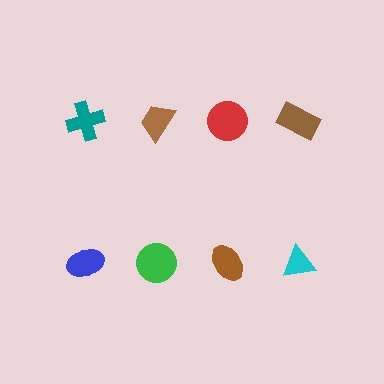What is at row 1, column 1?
A teal cross.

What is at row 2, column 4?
A cyan triangle.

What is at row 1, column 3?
A red circle.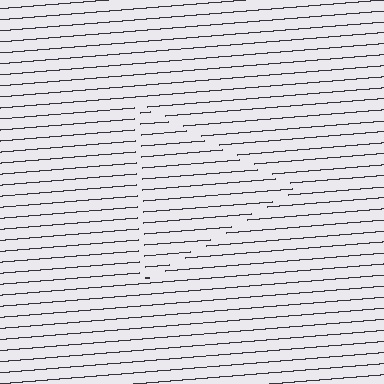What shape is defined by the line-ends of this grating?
An illusory triangle. The interior of the shape contains the same grating, shifted by half a period — the contour is defined by the phase discontinuity where line-ends from the inner and outer gratings abut.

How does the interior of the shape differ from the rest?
The interior of the shape contains the same grating, shifted by half a period — the contour is defined by the phase discontinuity where line-ends from the inner and outer gratings abut.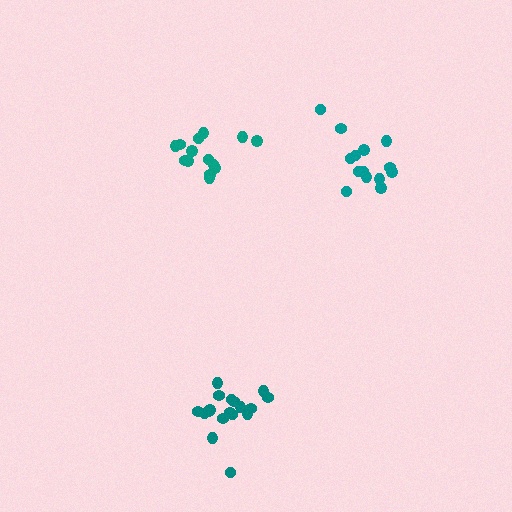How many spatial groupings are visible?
There are 3 spatial groupings.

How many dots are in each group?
Group 1: 14 dots, Group 2: 14 dots, Group 3: 18 dots (46 total).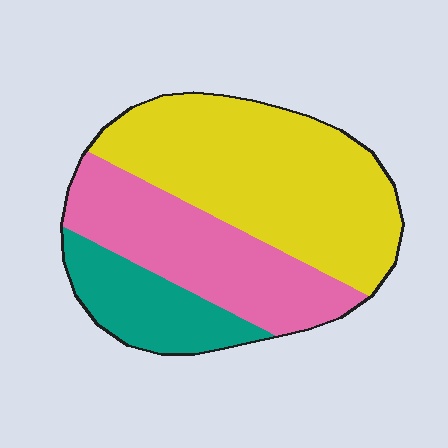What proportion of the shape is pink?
Pink covers roughly 30% of the shape.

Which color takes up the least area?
Teal, at roughly 20%.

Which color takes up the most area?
Yellow, at roughly 50%.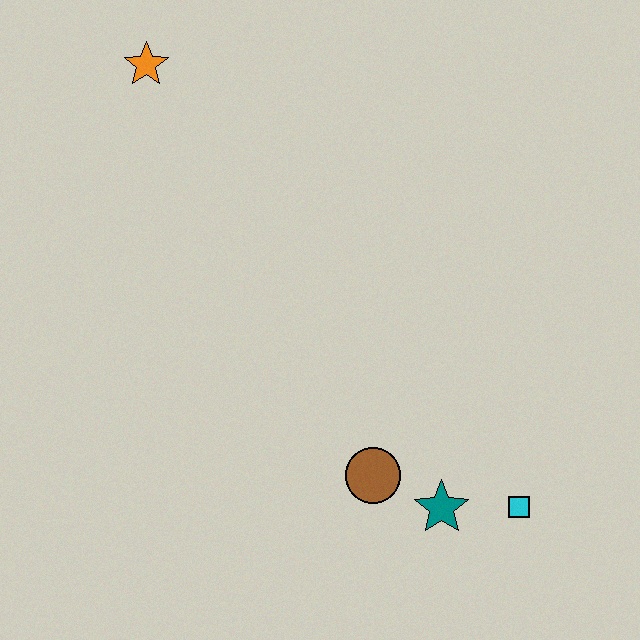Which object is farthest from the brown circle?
The orange star is farthest from the brown circle.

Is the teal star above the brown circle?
No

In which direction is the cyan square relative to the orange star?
The cyan square is below the orange star.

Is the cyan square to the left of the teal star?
No